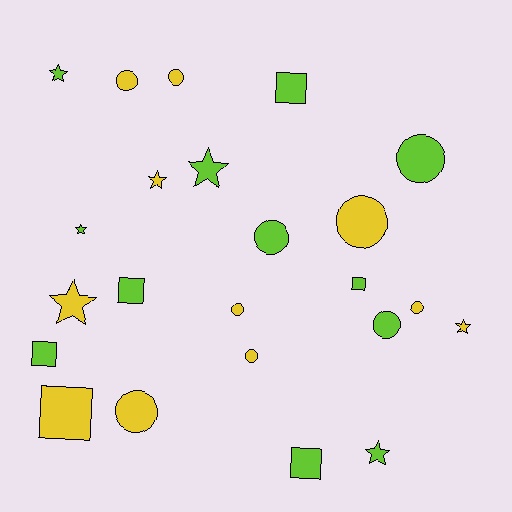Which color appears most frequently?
Lime, with 12 objects.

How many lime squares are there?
There are 5 lime squares.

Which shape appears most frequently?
Circle, with 10 objects.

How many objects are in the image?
There are 23 objects.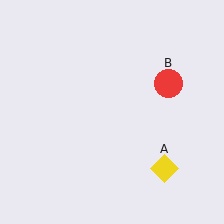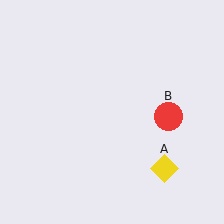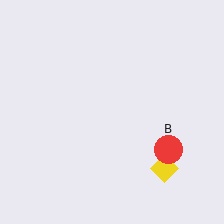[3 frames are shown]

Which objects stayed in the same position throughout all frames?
Yellow diamond (object A) remained stationary.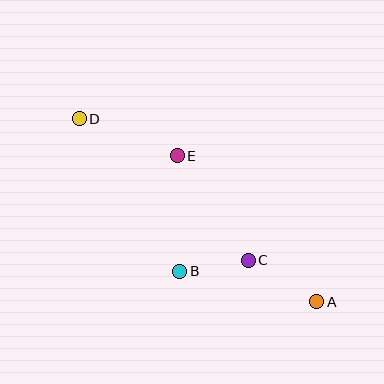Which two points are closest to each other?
Points B and C are closest to each other.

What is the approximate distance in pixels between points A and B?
The distance between A and B is approximately 140 pixels.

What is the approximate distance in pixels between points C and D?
The distance between C and D is approximately 220 pixels.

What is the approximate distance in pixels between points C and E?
The distance between C and E is approximately 126 pixels.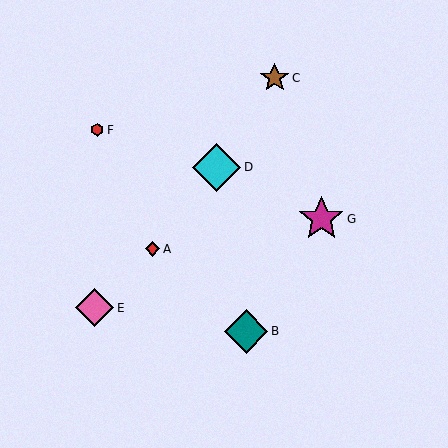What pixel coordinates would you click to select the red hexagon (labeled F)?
Click at (97, 130) to select the red hexagon F.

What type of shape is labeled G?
Shape G is a magenta star.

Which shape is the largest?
The cyan diamond (labeled D) is the largest.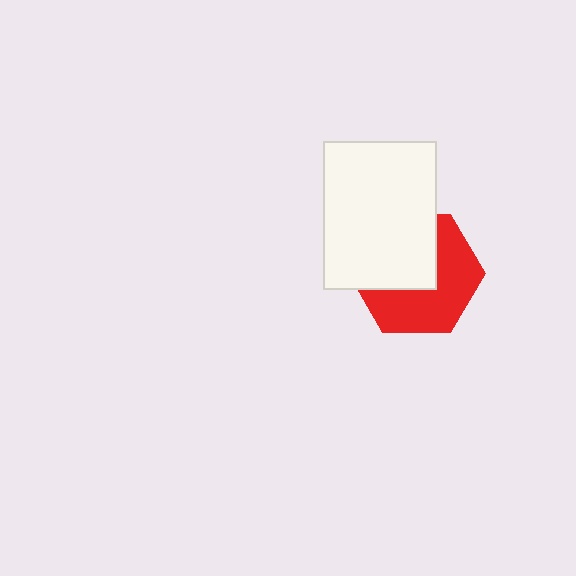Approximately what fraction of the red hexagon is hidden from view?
Roughly 46% of the red hexagon is hidden behind the white rectangle.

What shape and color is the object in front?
The object in front is a white rectangle.